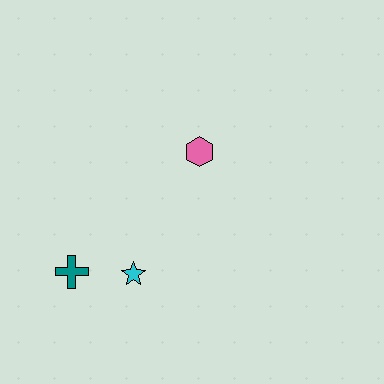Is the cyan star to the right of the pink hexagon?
No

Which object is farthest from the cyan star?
The pink hexagon is farthest from the cyan star.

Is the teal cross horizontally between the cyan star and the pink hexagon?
No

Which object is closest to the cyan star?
The teal cross is closest to the cyan star.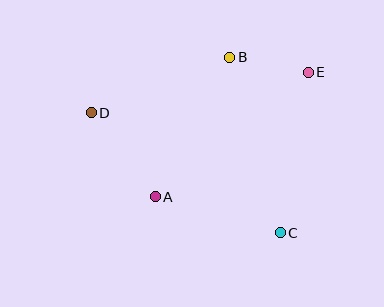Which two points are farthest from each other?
Points C and D are farthest from each other.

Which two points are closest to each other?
Points B and E are closest to each other.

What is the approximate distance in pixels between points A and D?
The distance between A and D is approximately 106 pixels.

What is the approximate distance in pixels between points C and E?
The distance between C and E is approximately 163 pixels.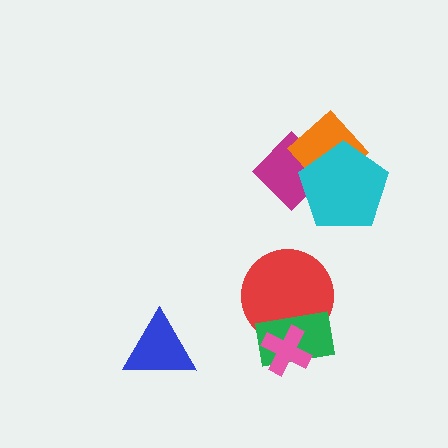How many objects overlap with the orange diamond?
2 objects overlap with the orange diamond.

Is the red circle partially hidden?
Yes, it is partially covered by another shape.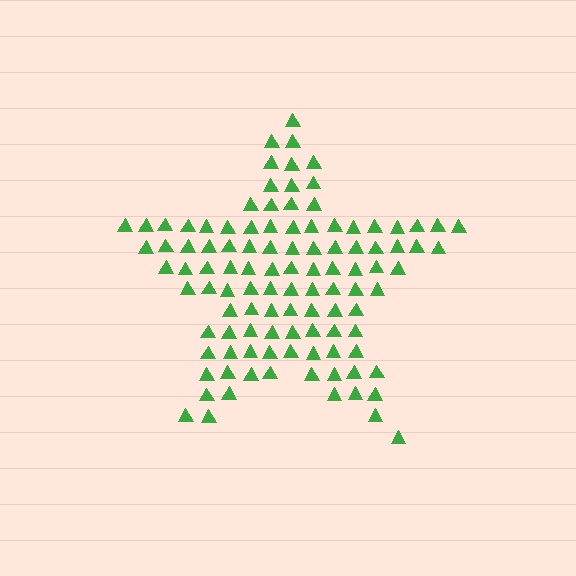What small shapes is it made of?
It is made of small triangles.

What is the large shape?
The large shape is a star.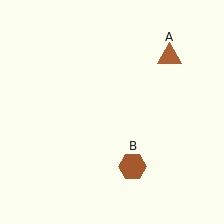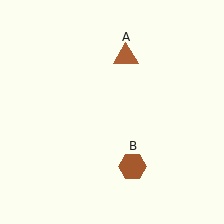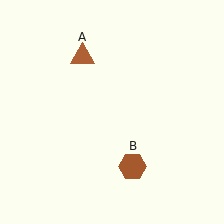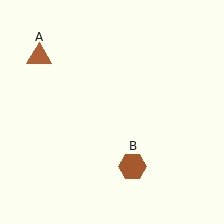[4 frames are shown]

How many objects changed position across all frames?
1 object changed position: brown triangle (object A).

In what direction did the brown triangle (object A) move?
The brown triangle (object A) moved left.